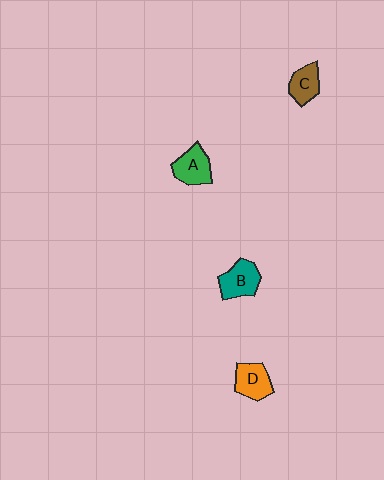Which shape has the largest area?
Shape B (teal).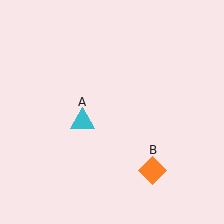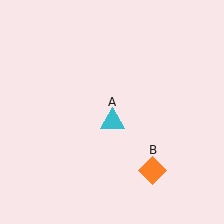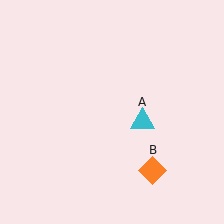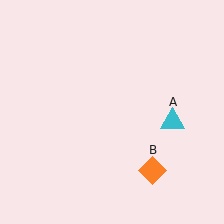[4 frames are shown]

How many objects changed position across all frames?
1 object changed position: cyan triangle (object A).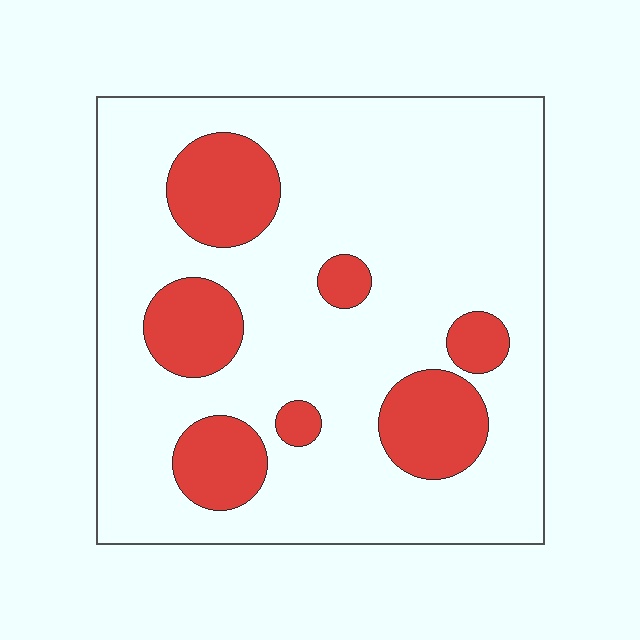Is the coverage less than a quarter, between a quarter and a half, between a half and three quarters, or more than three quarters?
Less than a quarter.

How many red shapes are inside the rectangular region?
7.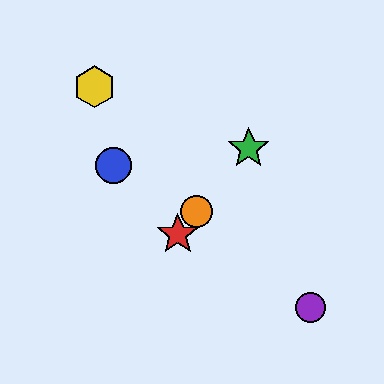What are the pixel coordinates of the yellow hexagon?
The yellow hexagon is at (94, 87).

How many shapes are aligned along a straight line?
3 shapes (the red star, the green star, the orange circle) are aligned along a straight line.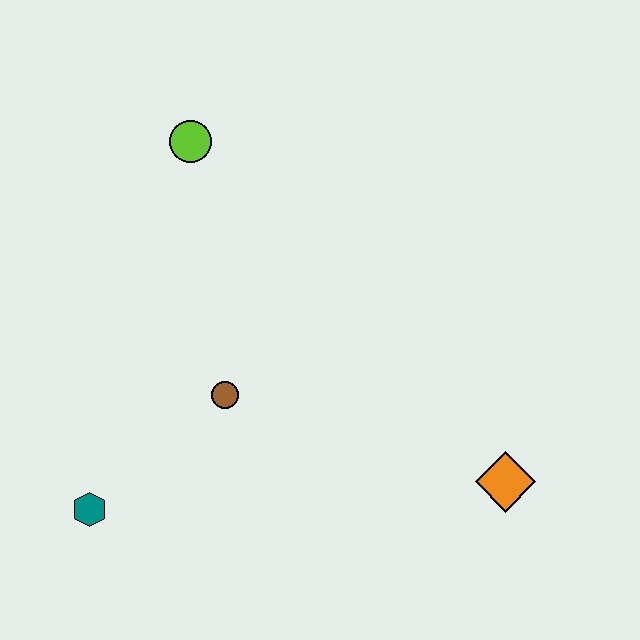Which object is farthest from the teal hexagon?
The orange diamond is farthest from the teal hexagon.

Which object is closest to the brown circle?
The teal hexagon is closest to the brown circle.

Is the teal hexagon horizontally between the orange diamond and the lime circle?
No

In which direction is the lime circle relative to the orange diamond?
The lime circle is above the orange diamond.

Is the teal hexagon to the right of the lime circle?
No